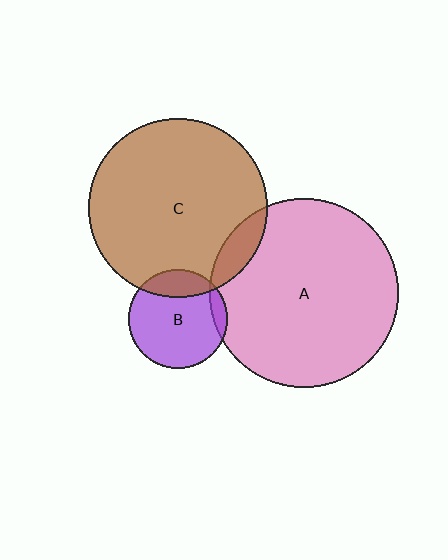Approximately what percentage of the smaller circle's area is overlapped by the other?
Approximately 20%.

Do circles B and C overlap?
Yes.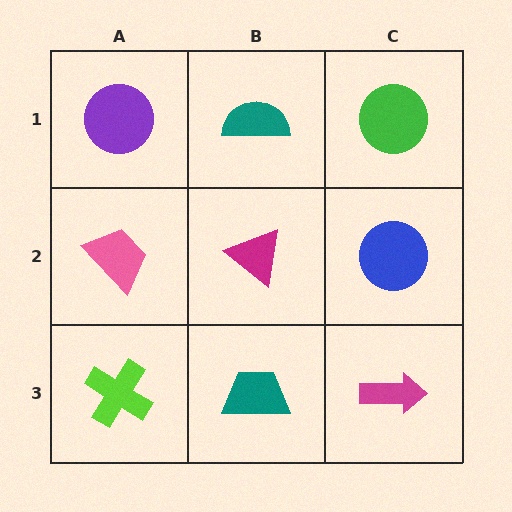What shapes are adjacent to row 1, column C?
A blue circle (row 2, column C), a teal semicircle (row 1, column B).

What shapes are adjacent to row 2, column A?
A purple circle (row 1, column A), a lime cross (row 3, column A), a magenta triangle (row 2, column B).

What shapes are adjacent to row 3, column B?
A magenta triangle (row 2, column B), a lime cross (row 3, column A), a magenta arrow (row 3, column C).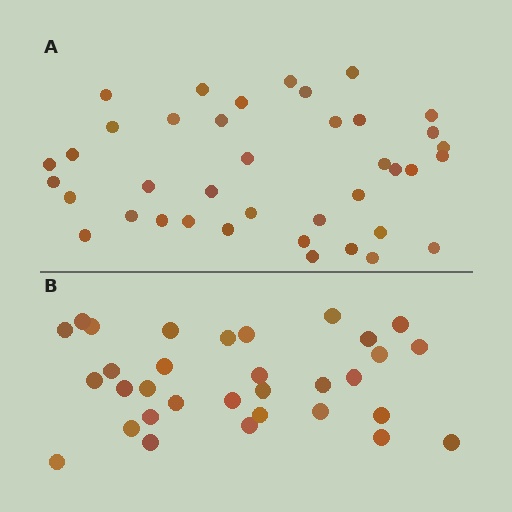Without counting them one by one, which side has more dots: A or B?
Region A (the top region) has more dots.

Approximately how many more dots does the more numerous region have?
Region A has roughly 8 or so more dots than region B.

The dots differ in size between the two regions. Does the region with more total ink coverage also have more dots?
No. Region B has more total ink coverage because its dots are larger, but region A actually contains more individual dots. Total area can be misleading — the number of items is what matters here.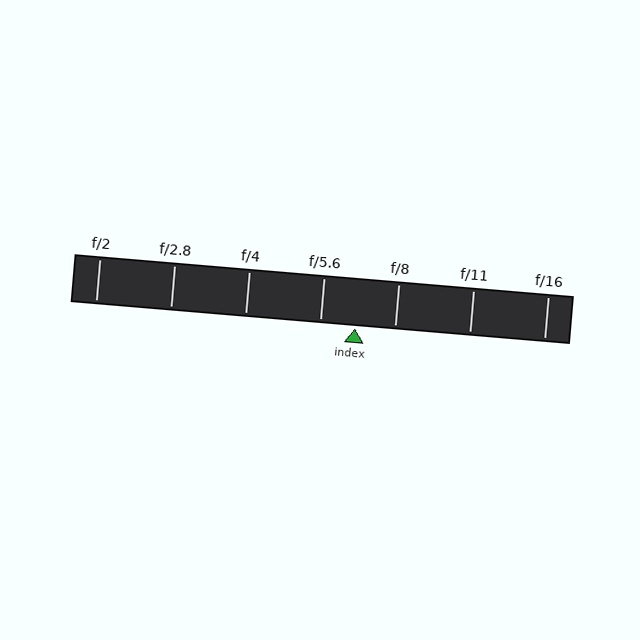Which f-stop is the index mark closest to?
The index mark is closest to f/5.6.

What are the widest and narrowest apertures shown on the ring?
The widest aperture shown is f/2 and the narrowest is f/16.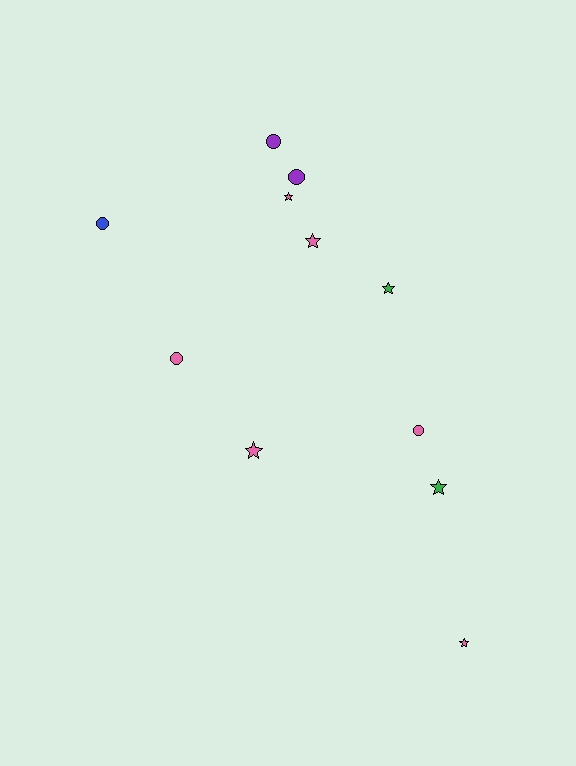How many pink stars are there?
There are 4 pink stars.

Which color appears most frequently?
Pink, with 6 objects.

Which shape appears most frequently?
Star, with 6 objects.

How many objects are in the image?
There are 11 objects.